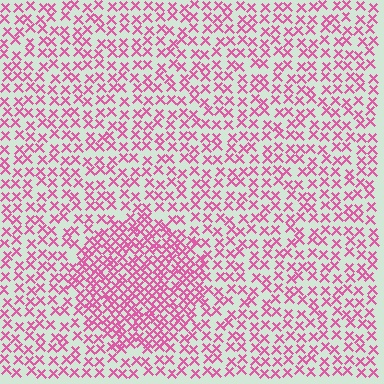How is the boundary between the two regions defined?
The boundary is defined by a change in element density (approximately 1.9x ratio). All elements are the same color, size, and shape.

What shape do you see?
I see a circle.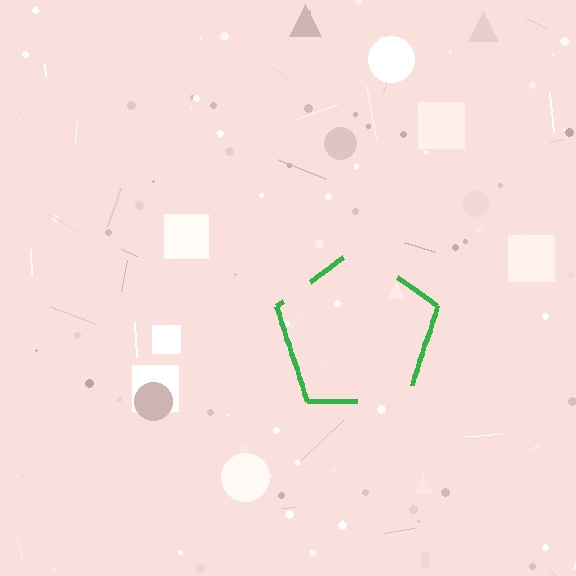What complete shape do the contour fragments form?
The contour fragments form a pentagon.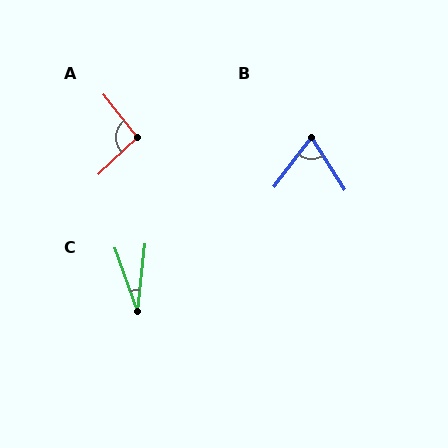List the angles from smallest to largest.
C (26°), B (70°), A (96°).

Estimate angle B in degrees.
Approximately 70 degrees.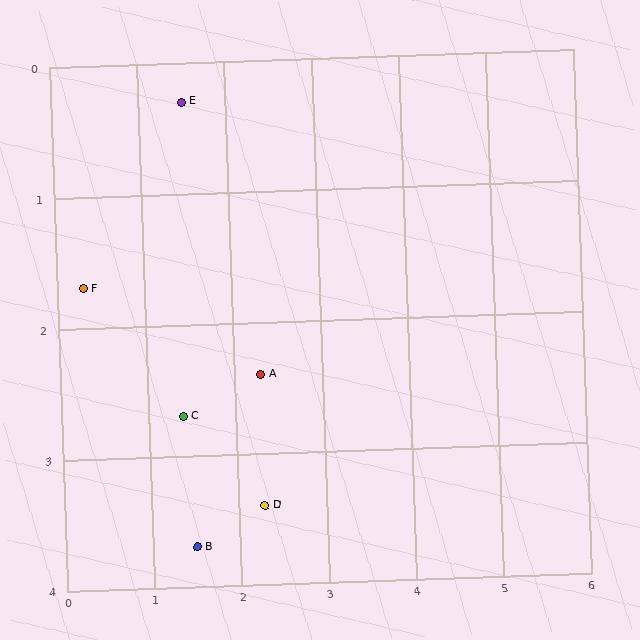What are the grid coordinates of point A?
Point A is at approximately (2.3, 2.4).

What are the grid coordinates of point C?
Point C is at approximately (1.4, 2.7).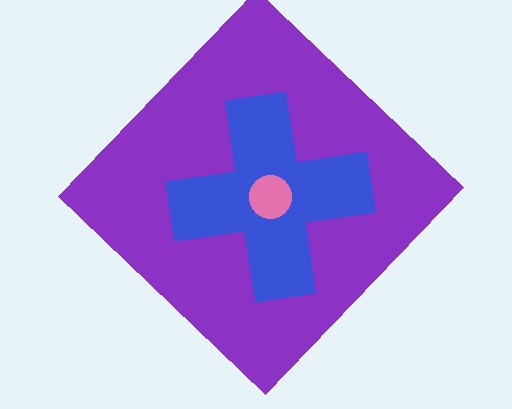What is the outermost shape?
The purple diamond.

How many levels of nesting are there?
3.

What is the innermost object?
The pink circle.